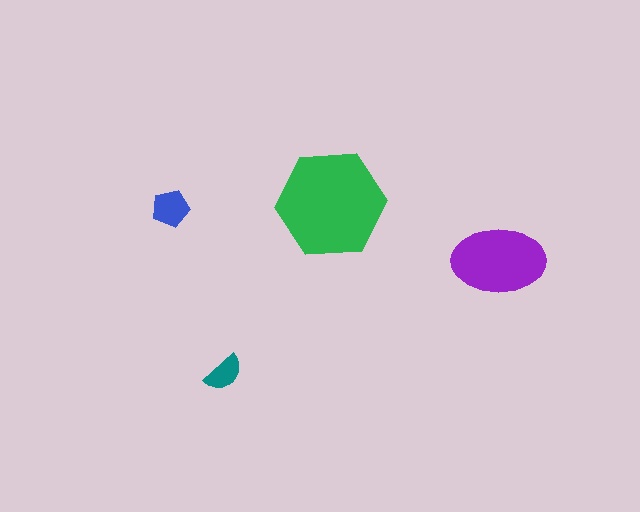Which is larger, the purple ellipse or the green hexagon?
The green hexagon.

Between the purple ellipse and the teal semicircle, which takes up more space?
The purple ellipse.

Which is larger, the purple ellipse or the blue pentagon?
The purple ellipse.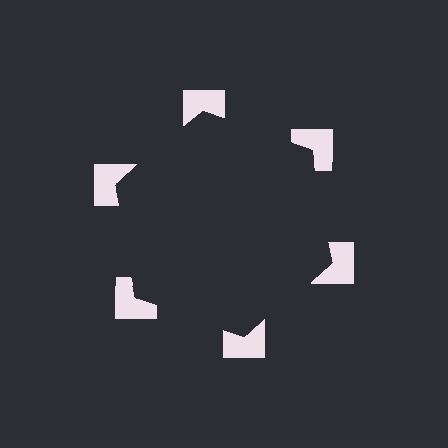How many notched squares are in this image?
There are 6 — one at each vertex of the illusory hexagon.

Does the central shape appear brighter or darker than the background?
It typically appears slightly darker than the background, even though no actual brightness change is drawn.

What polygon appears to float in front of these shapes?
An illusory hexagon — its edges are inferred from the aligned wedge cuts in the notched squares, not physically drawn.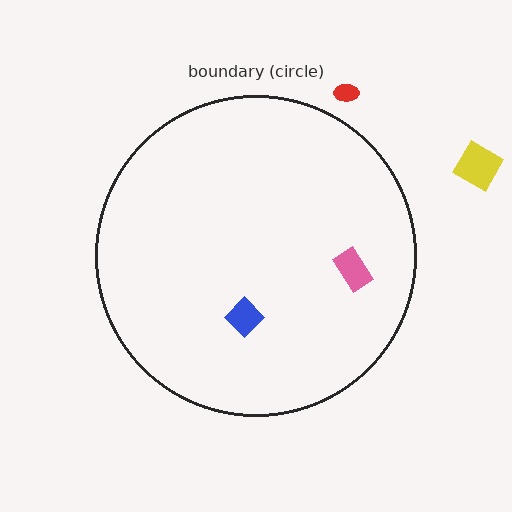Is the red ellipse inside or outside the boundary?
Outside.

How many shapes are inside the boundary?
2 inside, 2 outside.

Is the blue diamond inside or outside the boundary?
Inside.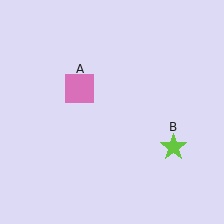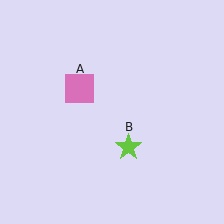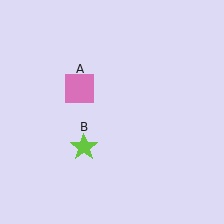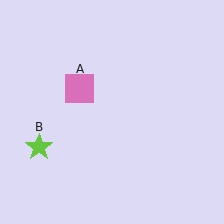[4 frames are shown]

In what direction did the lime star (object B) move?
The lime star (object B) moved left.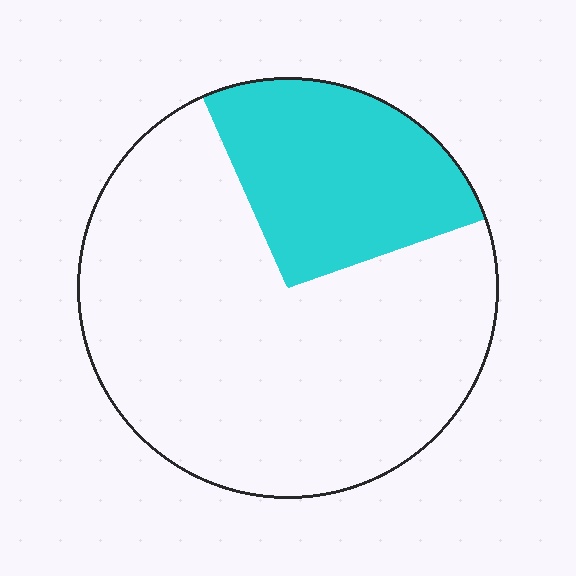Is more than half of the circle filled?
No.